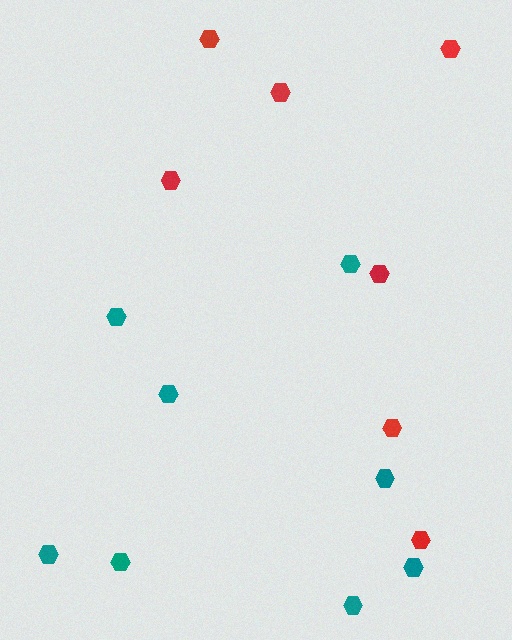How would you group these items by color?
There are 2 groups: one group of red hexagons (7) and one group of teal hexagons (8).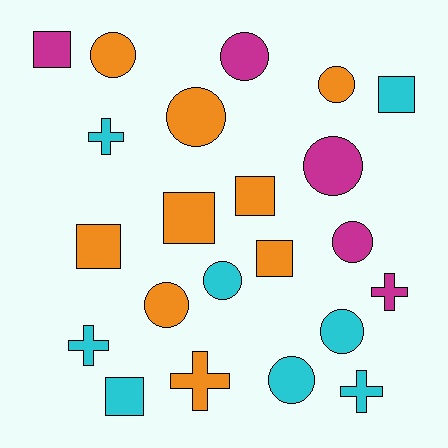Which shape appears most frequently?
Circle, with 10 objects.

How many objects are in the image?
There are 22 objects.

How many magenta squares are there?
There is 1 magenta square.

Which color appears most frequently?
Orange, with 9 objects.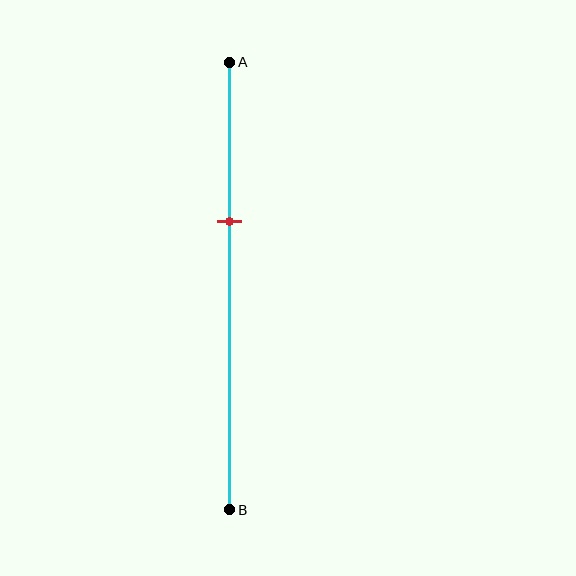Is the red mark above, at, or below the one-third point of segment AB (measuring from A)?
The red mark is approximately at the one-third point of segment AB.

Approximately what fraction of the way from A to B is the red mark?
The red mark is approximately 35% of the way from A to B.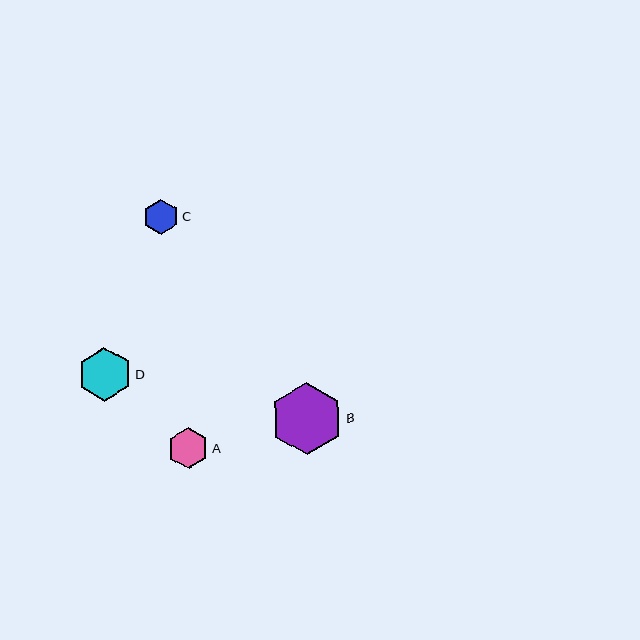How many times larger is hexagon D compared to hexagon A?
Hexagon D is approximately 1.3 times the size of hexagon A.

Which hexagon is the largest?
Hexagon B is the largest with a size of approximately 73 pixels.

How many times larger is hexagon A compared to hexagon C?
Hexagon A is approximately 1.2 times the size of hexagon C.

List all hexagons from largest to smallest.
From largest to smallest: B, D, A, C.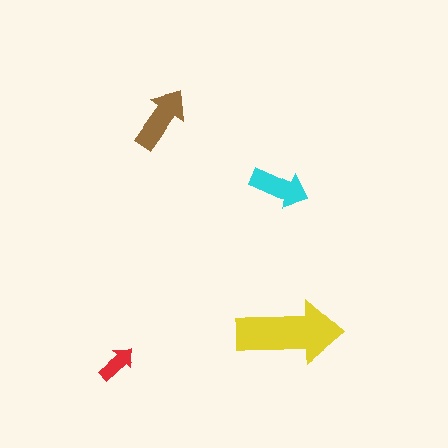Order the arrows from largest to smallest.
the yellow one, the brown one, the cyan one, the red one.